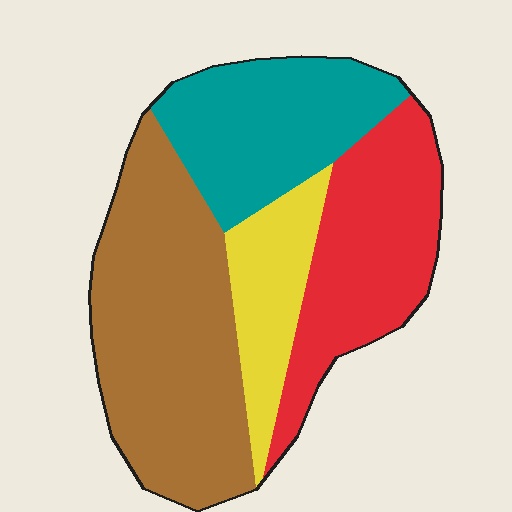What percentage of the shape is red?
Red takes up about one quarter (1/4) of the shape.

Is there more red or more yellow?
Red.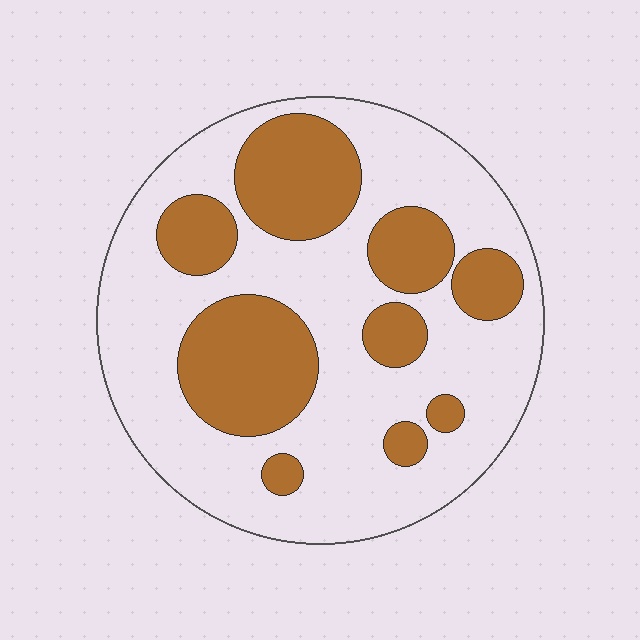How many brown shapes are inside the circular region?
9.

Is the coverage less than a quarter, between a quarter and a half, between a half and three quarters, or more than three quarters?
Between a quarter and a half.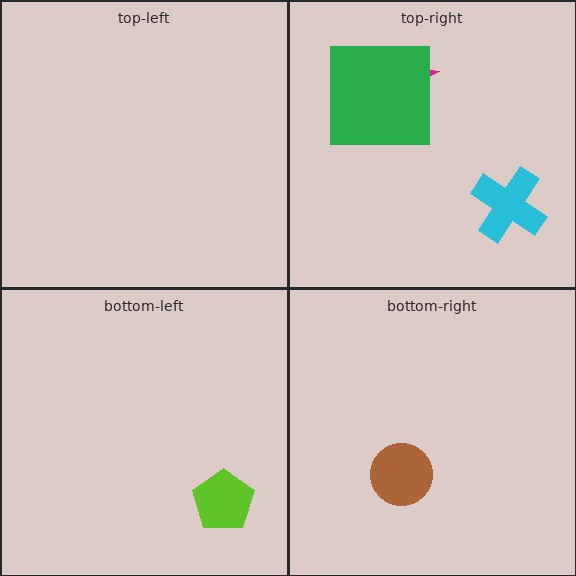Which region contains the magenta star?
The top-right region.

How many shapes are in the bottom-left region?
1.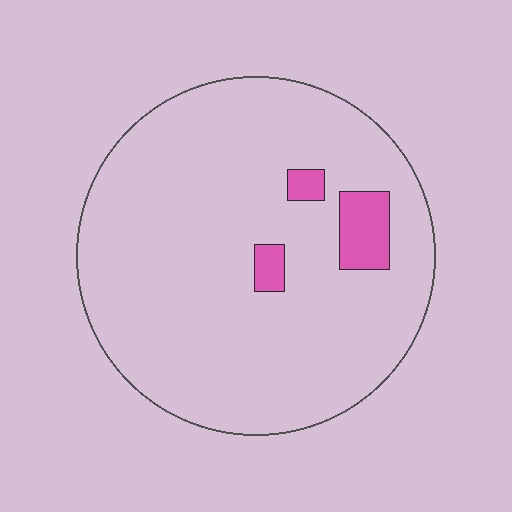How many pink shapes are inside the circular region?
3.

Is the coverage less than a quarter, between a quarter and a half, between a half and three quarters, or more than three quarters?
Less than a quarter.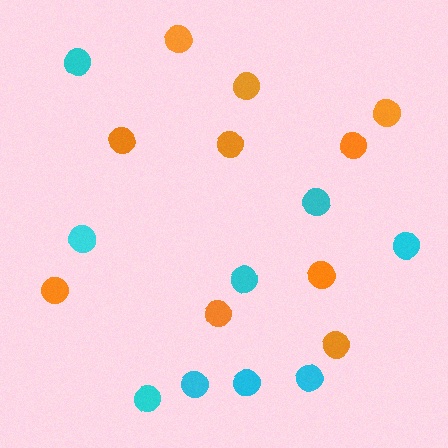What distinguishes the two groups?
There are 2 groups: one group of orange circles (10) and one group of cyan circles (9).